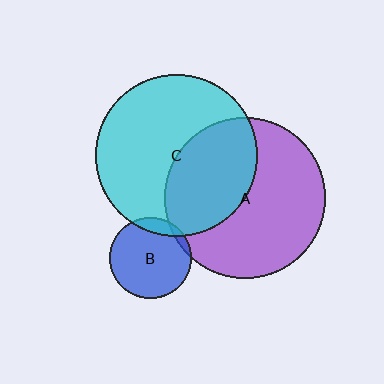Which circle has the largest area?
Circle C (cyan).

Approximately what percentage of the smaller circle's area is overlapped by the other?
Approximately 5%.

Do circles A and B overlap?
Yes.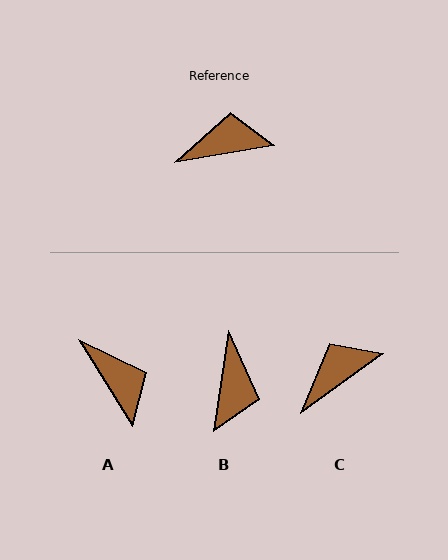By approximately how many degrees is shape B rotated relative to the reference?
Approximately 108 degrees clockwise.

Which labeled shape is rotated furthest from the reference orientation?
B, about 108 degrees away.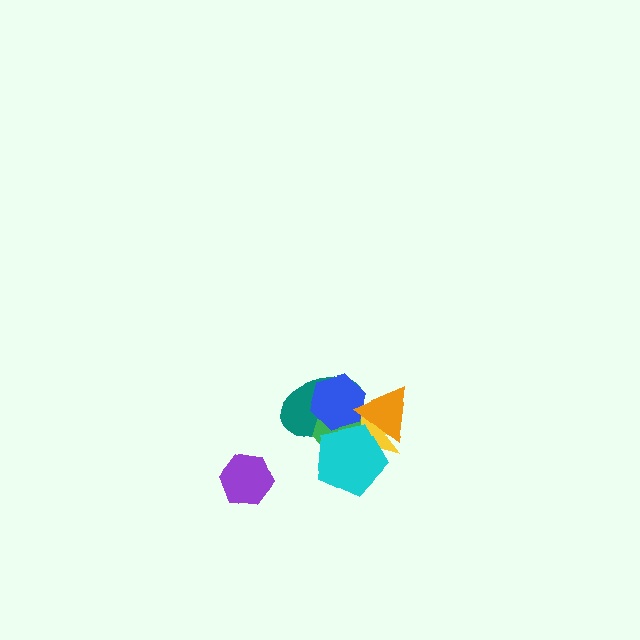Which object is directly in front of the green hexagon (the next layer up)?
The yellow star is directly in front of the green hexagon.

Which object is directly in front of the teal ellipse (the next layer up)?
The green hexagon is directly in front of the teal ellipse.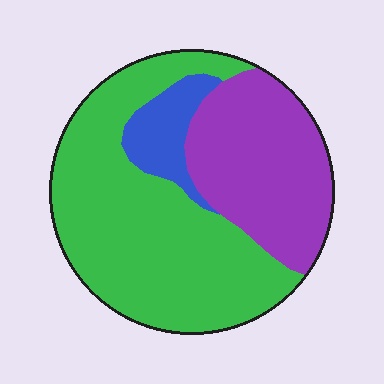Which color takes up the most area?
Green, at roughly 60%.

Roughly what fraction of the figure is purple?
Purple covers around 35% of the figure.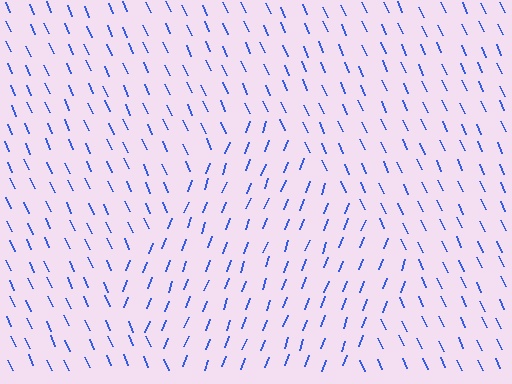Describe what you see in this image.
The image is filled with small blue line segments. A diamond region in the image has lines oriented differently from the surrounding lines, creating a visible texture boundary.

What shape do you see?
I see a diamond.